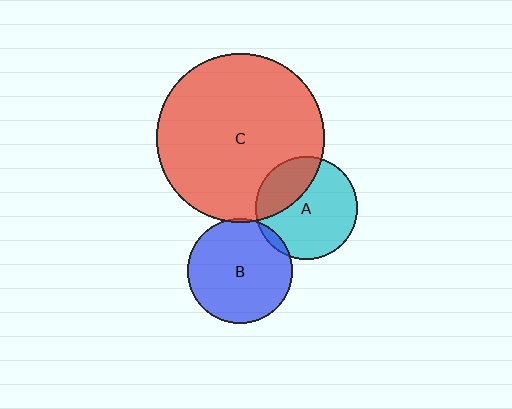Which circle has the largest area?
Circle C (red).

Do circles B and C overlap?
Yes.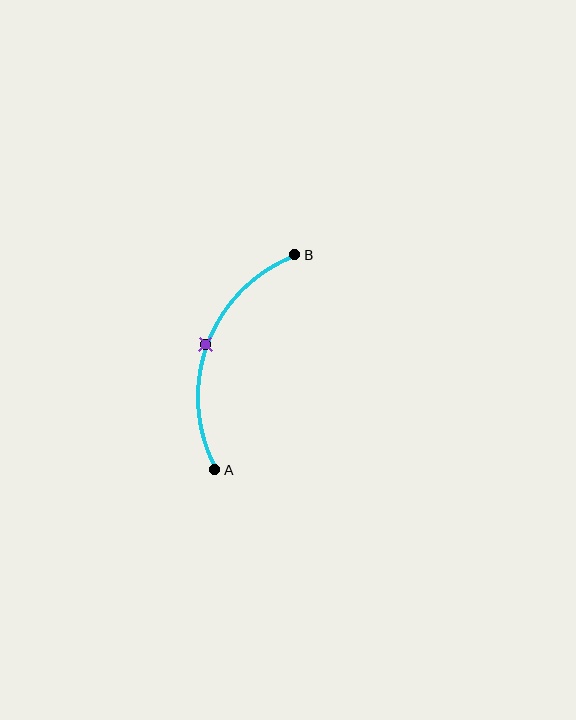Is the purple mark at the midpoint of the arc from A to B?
Yes. The purple mark lies on the arc at equal arc-length from both A and B — it is the arc midpoint.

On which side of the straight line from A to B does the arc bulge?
The arc bulges to the left of the straight line connecting A and B.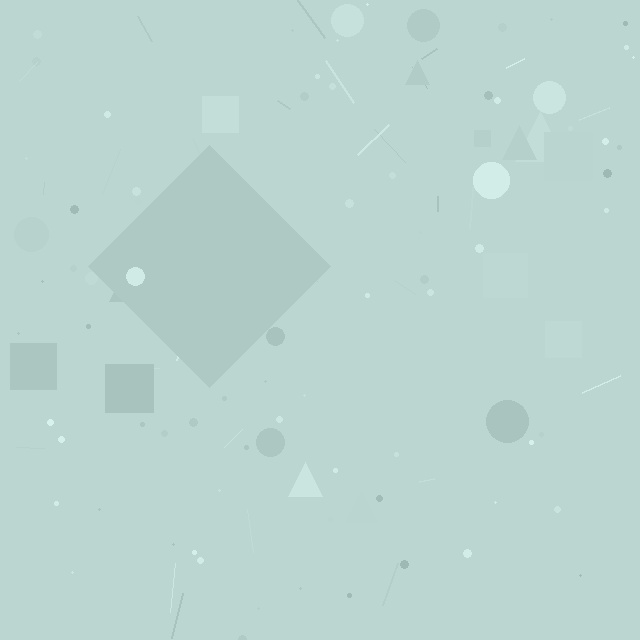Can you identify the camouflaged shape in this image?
The camouflaged shape is a diamond.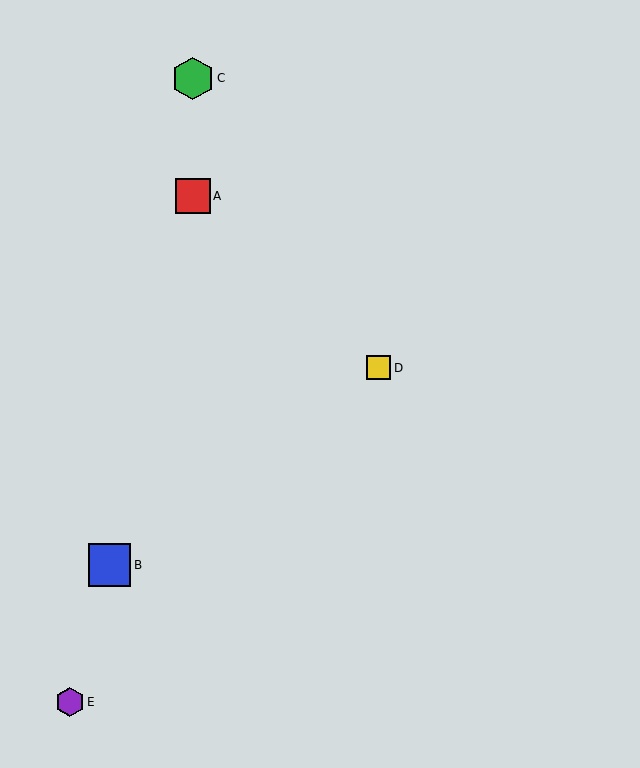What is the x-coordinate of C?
Object C is at x≈193.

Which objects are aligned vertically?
Objects A, C are aligned vertically.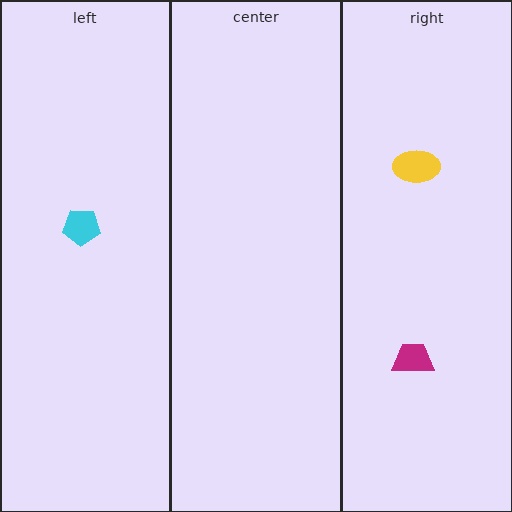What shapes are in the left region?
The cyan pentagon.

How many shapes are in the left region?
1.